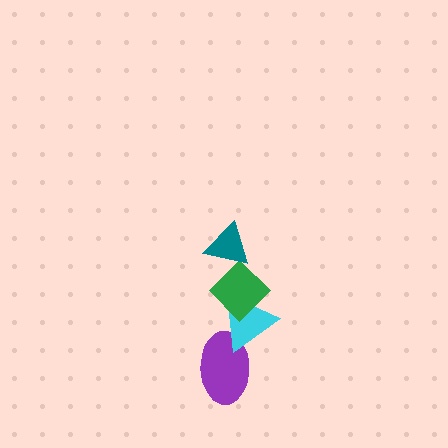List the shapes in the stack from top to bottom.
From top to bottom: the teal triangle, the green diamond, the cyan triangle, the purple ellipse.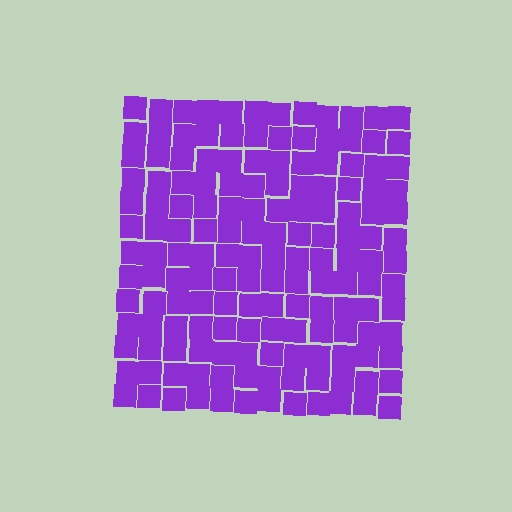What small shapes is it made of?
It is made of small squares.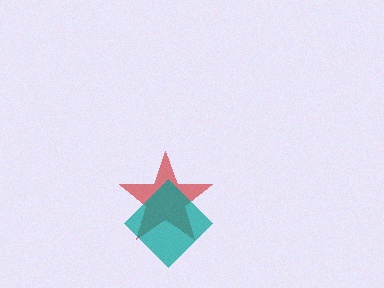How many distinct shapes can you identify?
There are 2 distinct shapes: a red star, a teal diamond.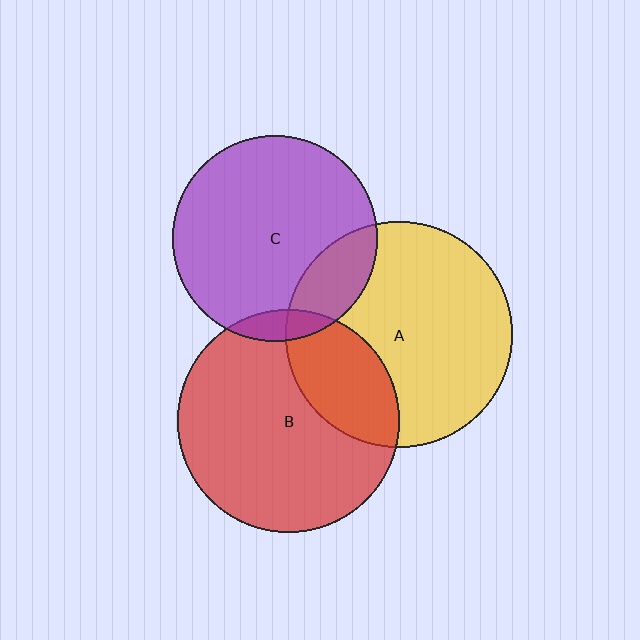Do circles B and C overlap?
Yes.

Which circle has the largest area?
Circle A (yellow).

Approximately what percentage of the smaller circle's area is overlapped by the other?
Approximately 5%.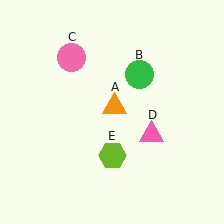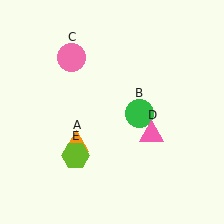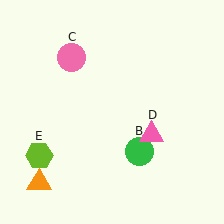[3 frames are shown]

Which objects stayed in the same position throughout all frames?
Pink circle (object C) and pink triangle (object D) remained stationary.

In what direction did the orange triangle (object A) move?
The orange triangle (object A) moved down and to the left.